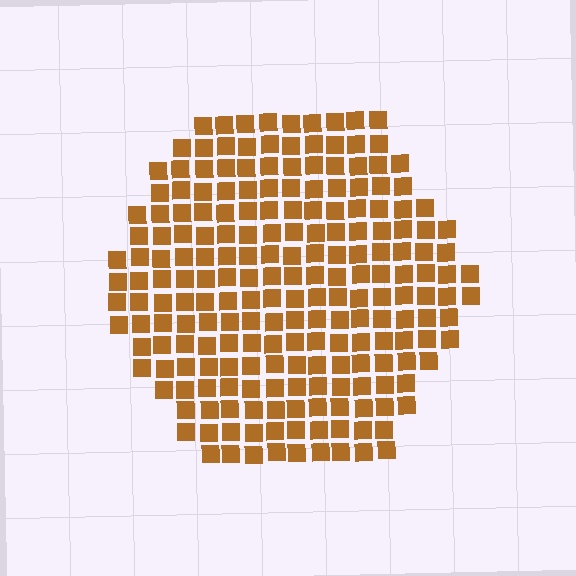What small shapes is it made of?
It is made of small squares.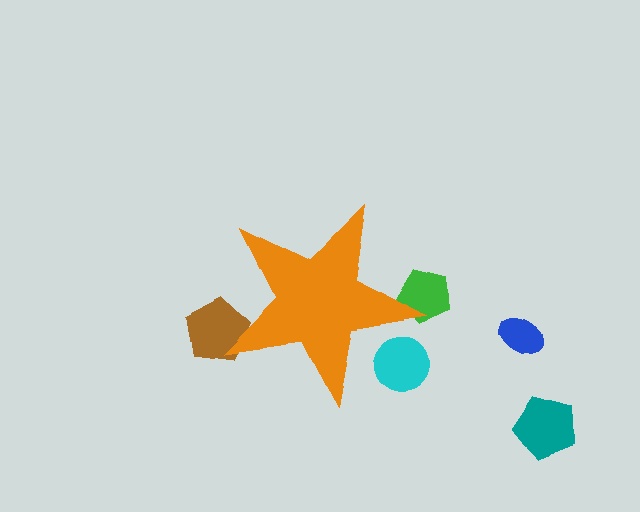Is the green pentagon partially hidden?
Yes, the green pentagon is partially hidden behind the orange star.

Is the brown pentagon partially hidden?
Yes, the brown pentagon is partially hidden behind the orange star.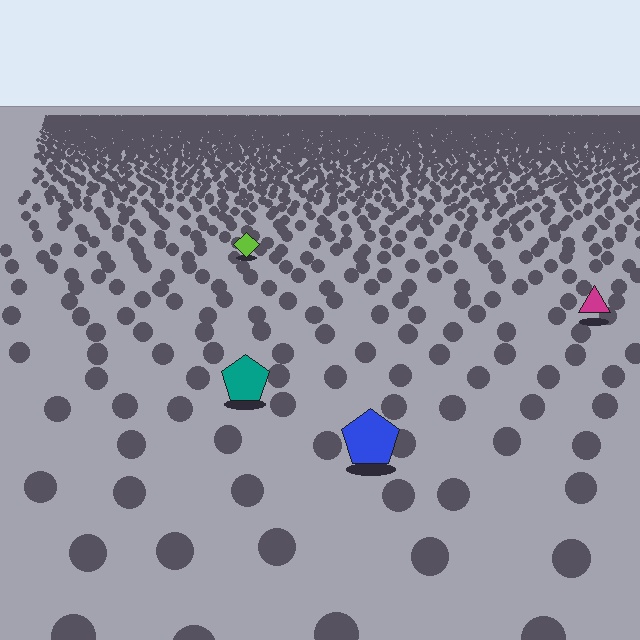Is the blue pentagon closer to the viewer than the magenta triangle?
Yes. The blue pentagon is closer — you can tell from the texture gradient: the ground texture is coarser near it.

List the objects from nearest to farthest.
From nearest to farthest: the blue pentagon, the teal pentagon, the magenta triangle, the lime diamond.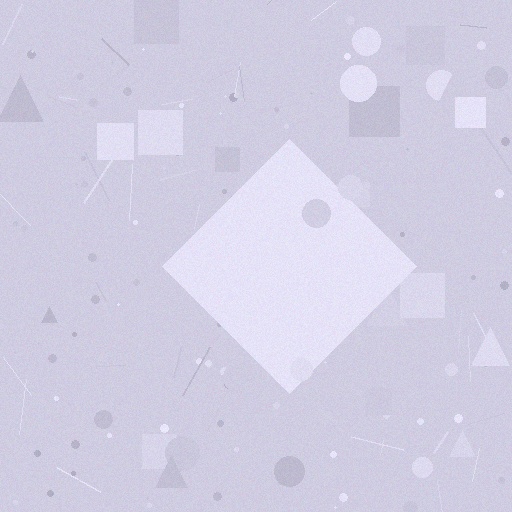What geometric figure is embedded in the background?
A diamond is embedded in the background.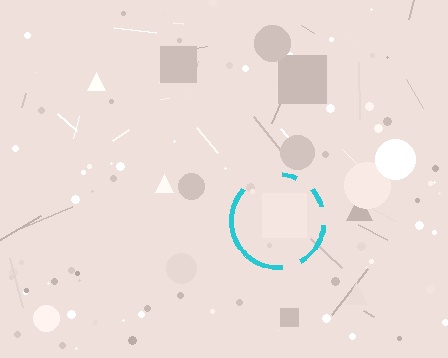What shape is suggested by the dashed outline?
The dashed outline suggests a circle.